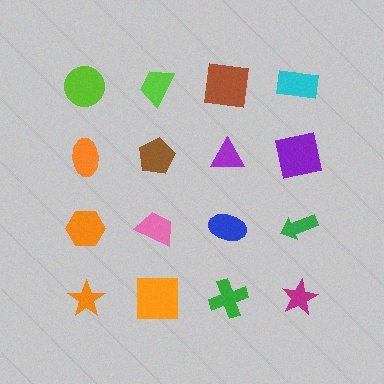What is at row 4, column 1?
An orange star.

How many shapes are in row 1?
4 shapes.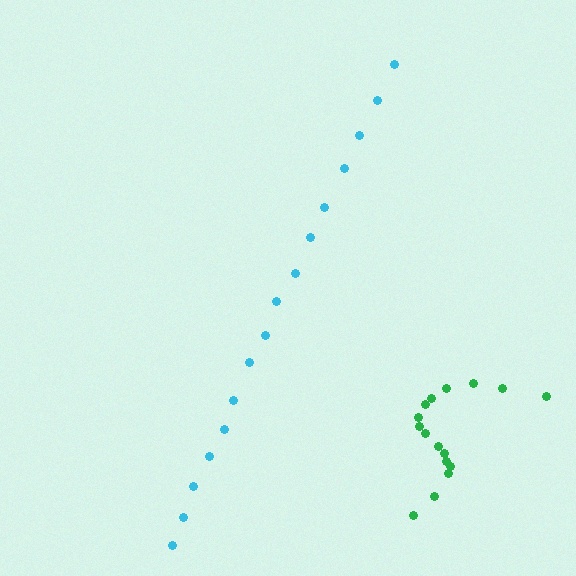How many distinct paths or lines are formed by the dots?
There are 2 distinct paths.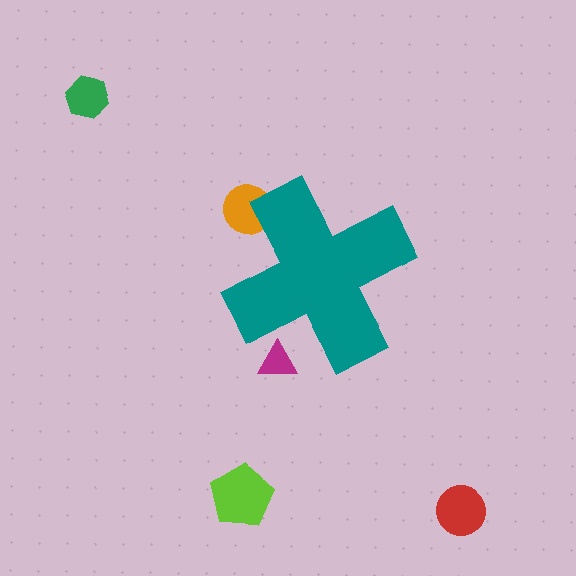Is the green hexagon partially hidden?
No, the green hexagon is fully visible.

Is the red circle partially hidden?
No, the red circle is fully visible.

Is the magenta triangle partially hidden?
Yes, the magenta triangle is partially hidden behind the teal cross.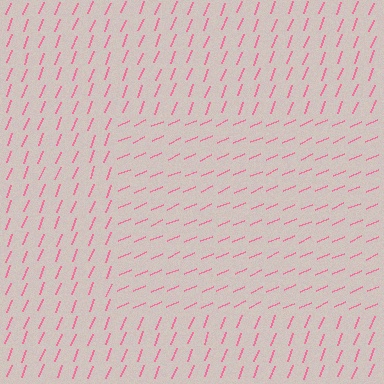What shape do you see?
I see a rectangle.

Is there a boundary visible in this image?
Yes, there is a texture boundary formed by a change in line orientation.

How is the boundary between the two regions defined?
The boundary is defined purely by a change in line orientation (approximately 45 degrees difference). All lines are the same color and thickness.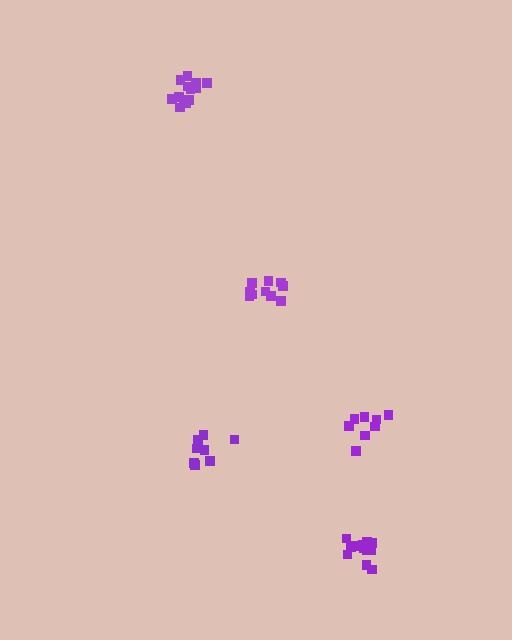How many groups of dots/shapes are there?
There are 5 groups.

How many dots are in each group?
Group 1: 8 dots, Group 2: 13 dots, Group 3: 13 dots, Group 4: 10 dots, Group 5: 8 dots (52 total).